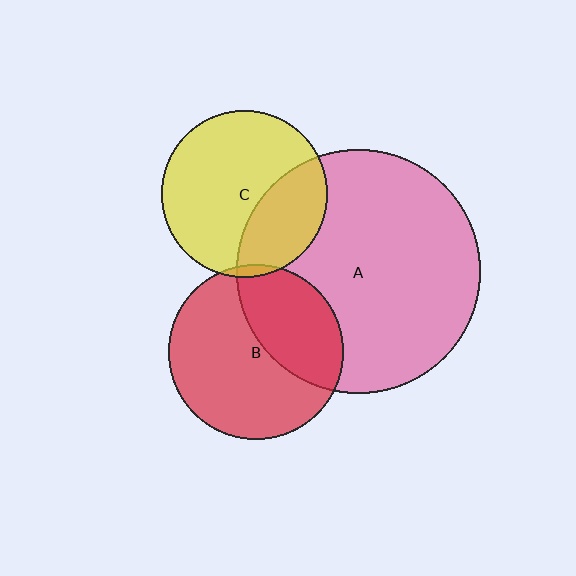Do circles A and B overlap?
Yes.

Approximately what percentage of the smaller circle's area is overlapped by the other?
Approximately 35%.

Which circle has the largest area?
Circle A (pink).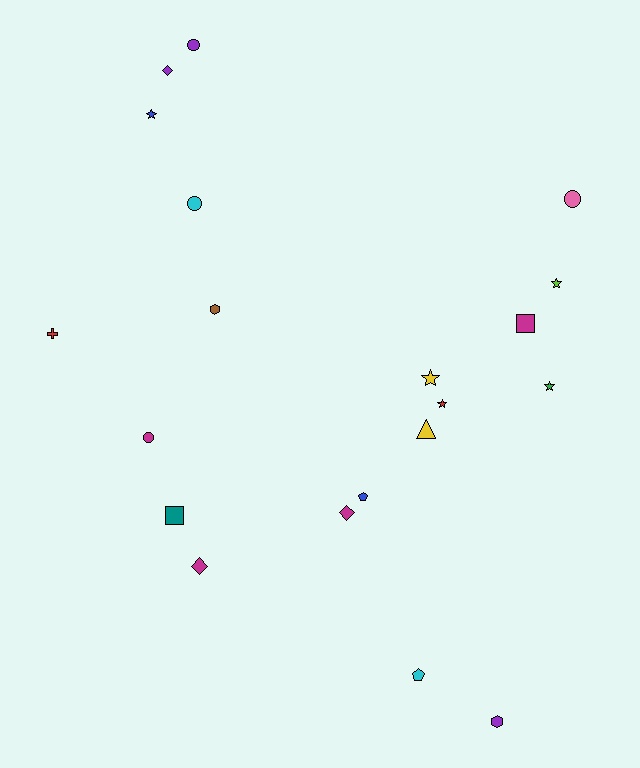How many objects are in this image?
There are 20 objects.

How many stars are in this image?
There are 5 stars.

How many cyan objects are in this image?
There are 2 cyan objects.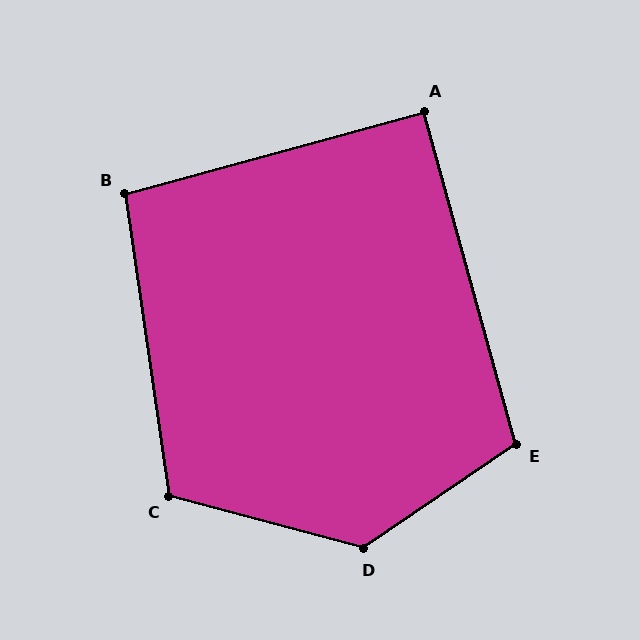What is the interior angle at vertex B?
Approximately 97 degrees (obtuse).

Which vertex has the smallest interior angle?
A, at approximately 90 degrees.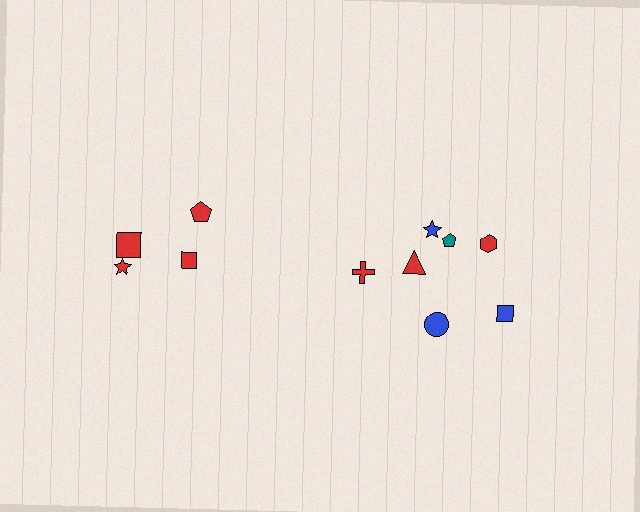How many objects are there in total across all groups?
There are 11 objects.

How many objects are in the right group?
There are 7 objects.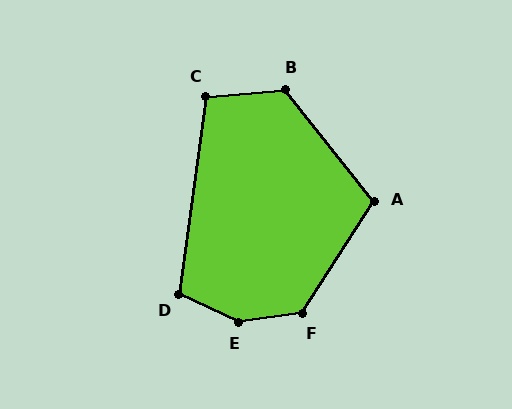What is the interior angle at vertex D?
Approximately 107 degrees (obtuse).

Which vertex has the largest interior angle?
E, at approximately 148 degrees.